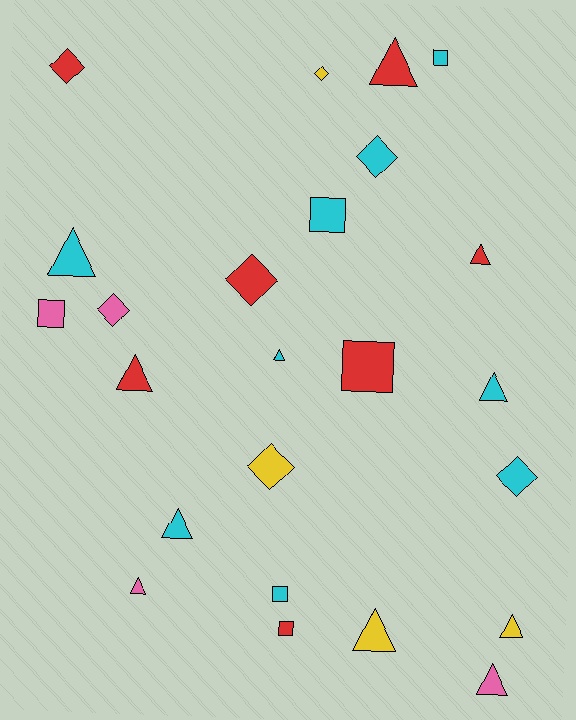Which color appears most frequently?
Cyan, with 9 objects.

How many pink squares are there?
There is 1 pink square.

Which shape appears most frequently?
Triangle, with 11 objects.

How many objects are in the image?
There are 24 objects.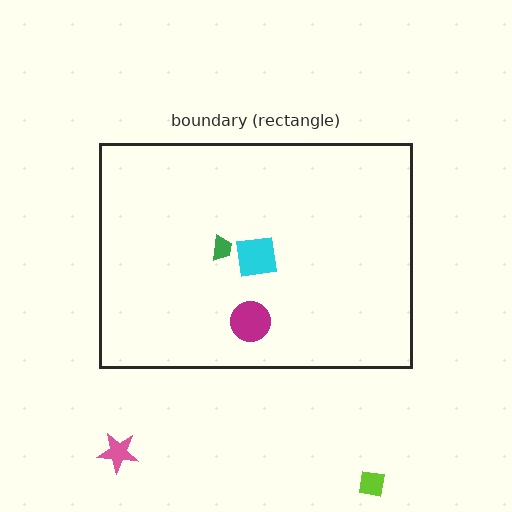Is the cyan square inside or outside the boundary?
Inside.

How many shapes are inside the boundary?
3 inside, 2 outside.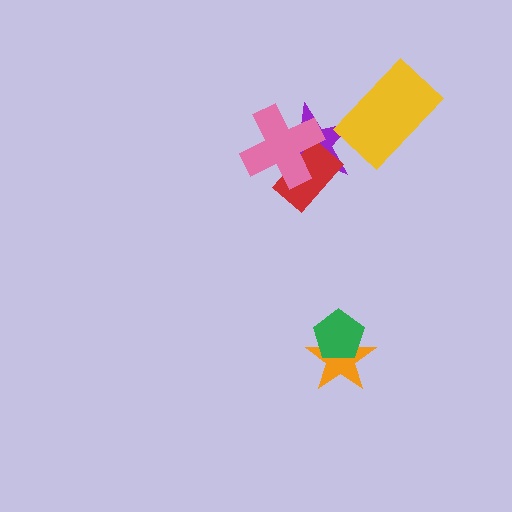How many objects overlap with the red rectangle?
2 objects overlap with the red rectangle.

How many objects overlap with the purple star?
3 objects overlap with the purple star.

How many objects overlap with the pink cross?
2 objects overlap with the pink cross.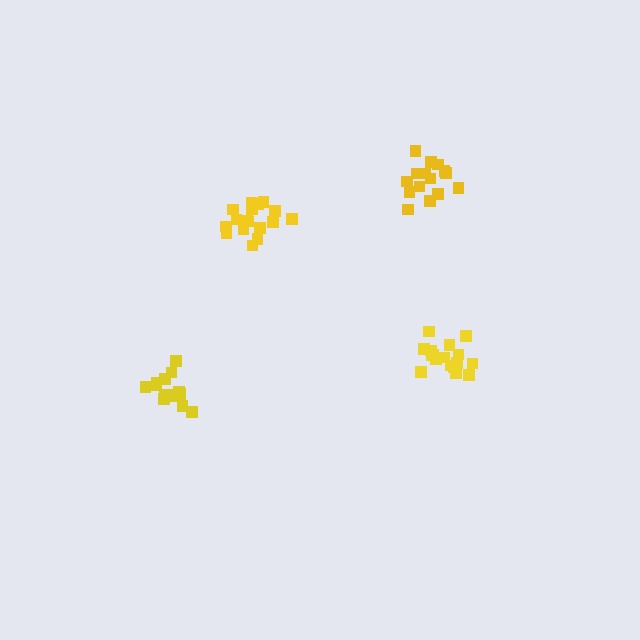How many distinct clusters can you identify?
There are 4 distinct clusters.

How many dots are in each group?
Group 1: 17 dots, Group 2: 15 dots, Group 3: 15 dots, Group 4: 17 dots (64 total).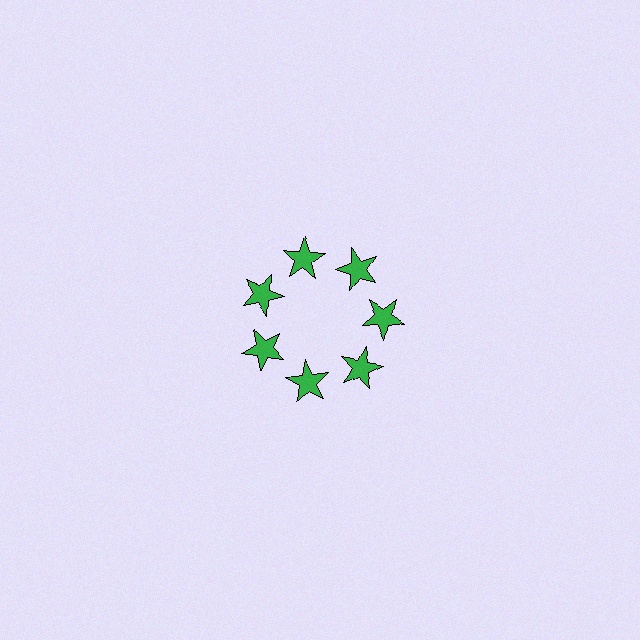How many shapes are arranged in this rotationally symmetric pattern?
There are 7 shapes, arranged in 7 groups of 1.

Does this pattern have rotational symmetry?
Yes, this pattern has 7-fold rotational symmetry. It looks the same after rotating 51 degrees around the center.